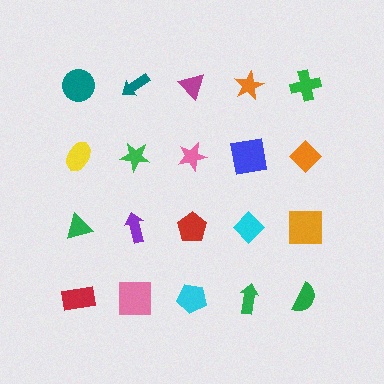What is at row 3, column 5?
An orange square.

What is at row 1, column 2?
A teal arrow.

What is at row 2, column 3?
A pink star.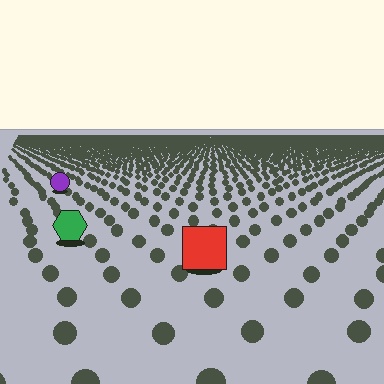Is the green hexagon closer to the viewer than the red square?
No. The red square is closer — you can tell from the texture gradient: the ground texture is coarser near it.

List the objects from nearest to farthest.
From nearest to farthest: the red square, the green hexagon, the purple circle.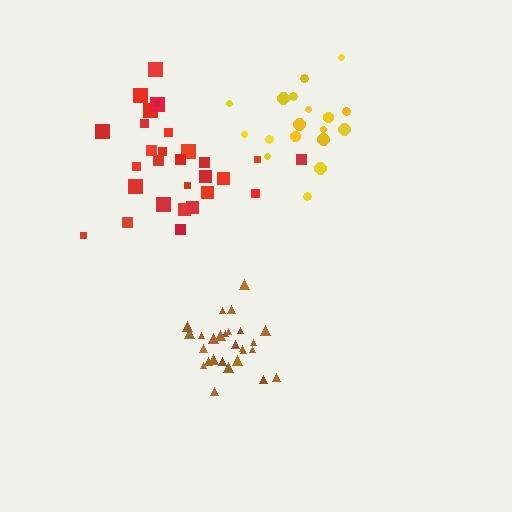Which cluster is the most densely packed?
Brown.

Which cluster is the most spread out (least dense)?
Red.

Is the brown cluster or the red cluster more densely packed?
Brown.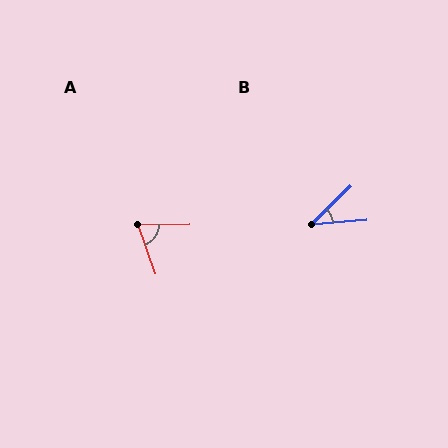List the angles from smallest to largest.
B (39°), A (71°).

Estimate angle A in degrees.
Approximately 71 degrees.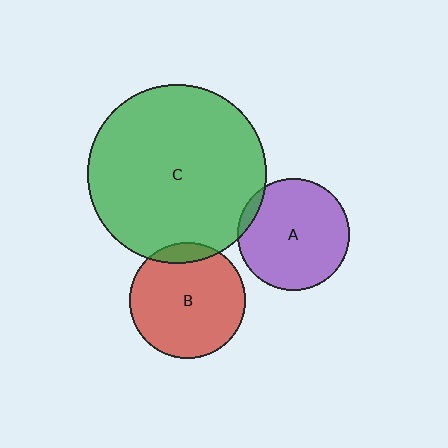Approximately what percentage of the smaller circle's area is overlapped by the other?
Approximately 5%.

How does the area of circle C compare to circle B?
Approximately 2.4 times.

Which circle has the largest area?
Circle C (green).